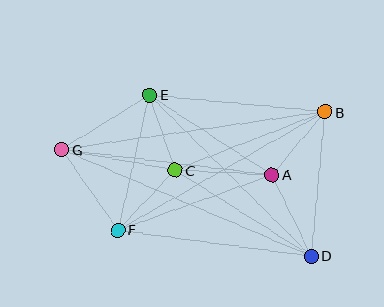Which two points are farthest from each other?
Points D and G are farthest from each other.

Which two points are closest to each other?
Points C and E are closest to each other.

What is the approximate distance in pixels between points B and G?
The distance between B and G is approximately 266 pixels.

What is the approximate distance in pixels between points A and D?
The distance between A and D is approximately 91 pixels.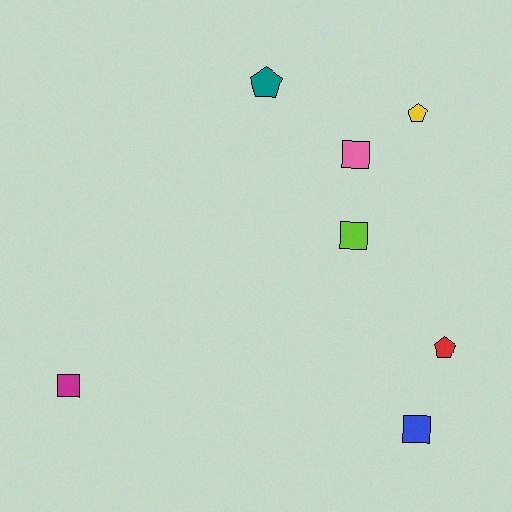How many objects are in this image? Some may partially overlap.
There are 7 objects.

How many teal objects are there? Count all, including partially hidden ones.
There is 1 teal object.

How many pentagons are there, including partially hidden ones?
There are 3 pentagons.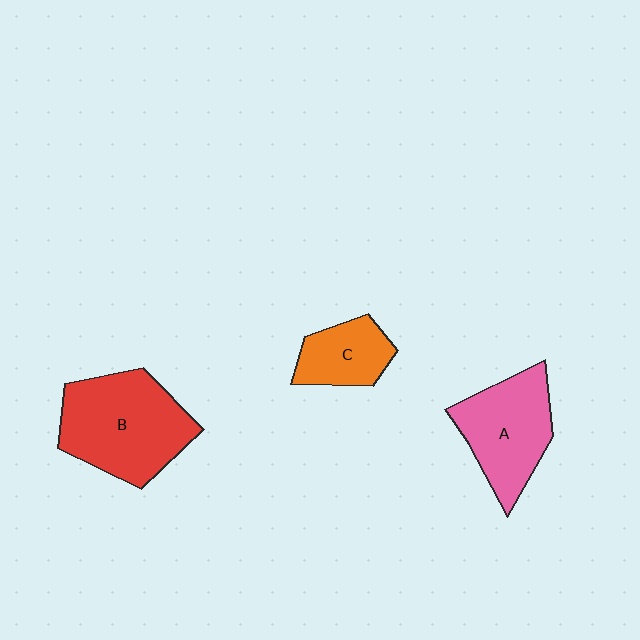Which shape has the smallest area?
Shape C (orange).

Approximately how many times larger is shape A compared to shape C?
Approximately 1.6 times.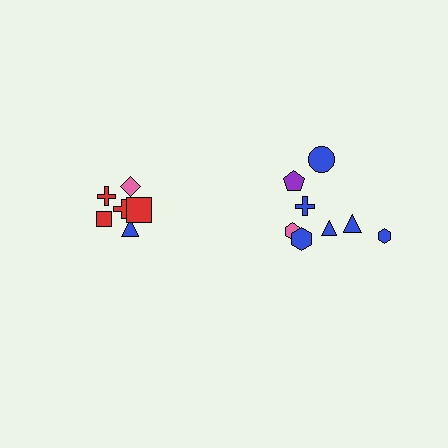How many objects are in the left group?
There are 6 objects.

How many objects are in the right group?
There are 8 objects.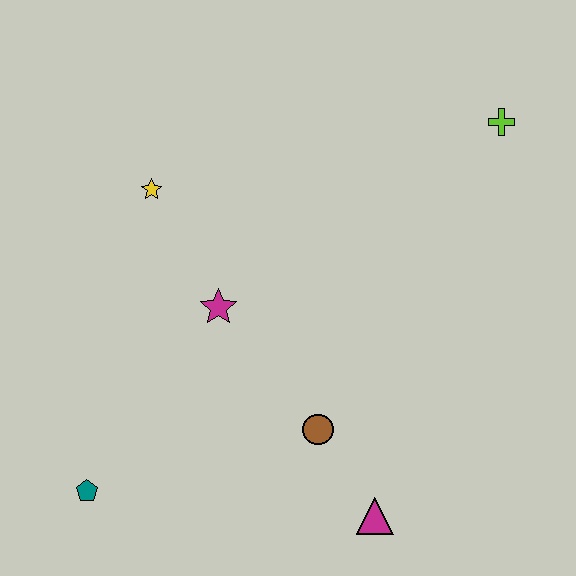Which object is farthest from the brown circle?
The lime cross is farthest from the brown circle.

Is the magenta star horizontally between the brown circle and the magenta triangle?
No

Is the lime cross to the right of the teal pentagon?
Yes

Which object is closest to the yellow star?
The magenta star is closest to the yellow star.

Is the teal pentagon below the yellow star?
Yes